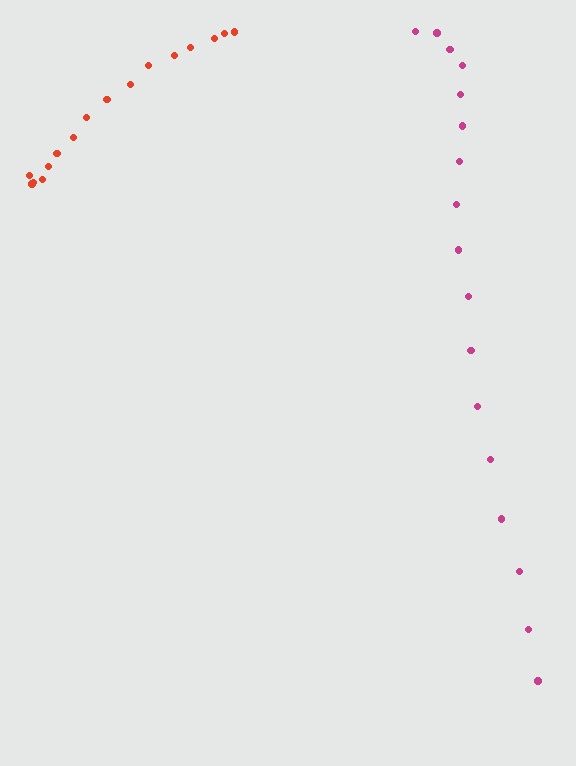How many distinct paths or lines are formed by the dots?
There are 2 distinct paths.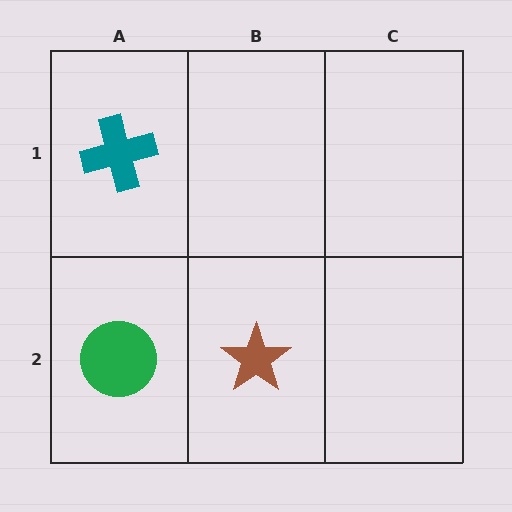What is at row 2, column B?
A brown star.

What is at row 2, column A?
A green circle.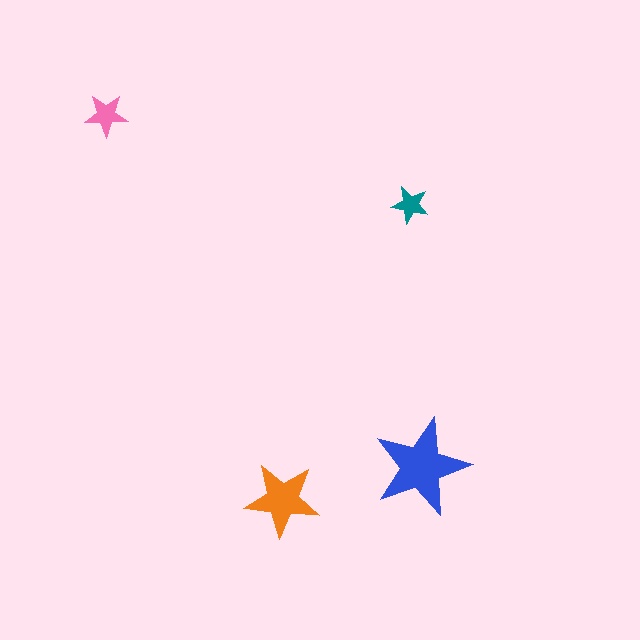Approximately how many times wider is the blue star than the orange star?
About 1.5 times wider.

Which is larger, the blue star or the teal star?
The blue one.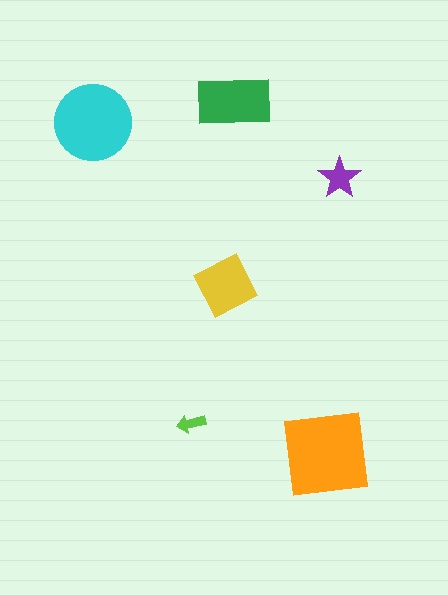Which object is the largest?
The orange square.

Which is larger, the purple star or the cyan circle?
The cyan circle.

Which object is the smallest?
The lime arrow.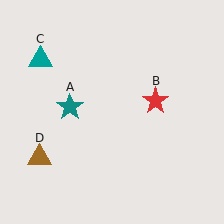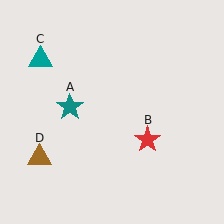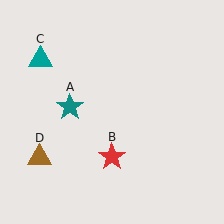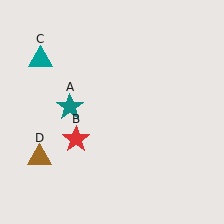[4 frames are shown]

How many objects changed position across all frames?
1 object changed position: red star (object B).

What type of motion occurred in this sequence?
The red star (object B) rotated clockwise around the center of the scene.